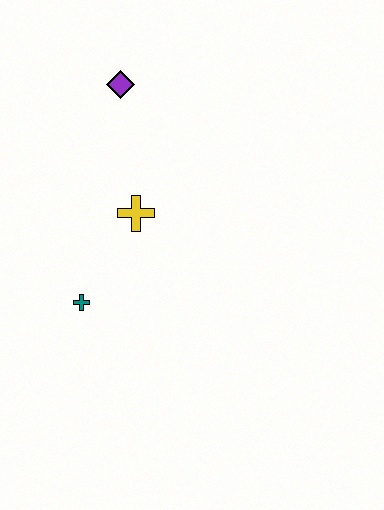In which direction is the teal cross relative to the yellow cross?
The teal cross is below the yellow cross.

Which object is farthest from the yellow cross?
The purple diamond is farthest from the yellow cross.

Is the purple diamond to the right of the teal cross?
Yes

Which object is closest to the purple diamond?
The yellow cross is closest to the purple diamond.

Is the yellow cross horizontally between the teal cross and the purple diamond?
No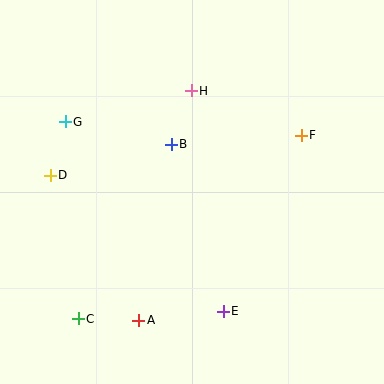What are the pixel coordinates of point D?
Point D is at (50, 175).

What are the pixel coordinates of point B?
Point B is at (171, 144).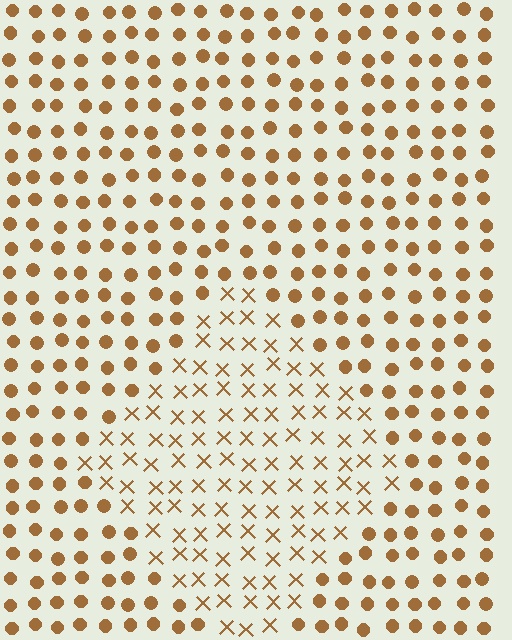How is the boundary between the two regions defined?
The boundary is defined by a change in element shape: X marks inside vs. circles outside. All elements share the same color and spacing.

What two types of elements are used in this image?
The image uses X marks inside the diamond region and circles outside it.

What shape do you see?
I see a diamond.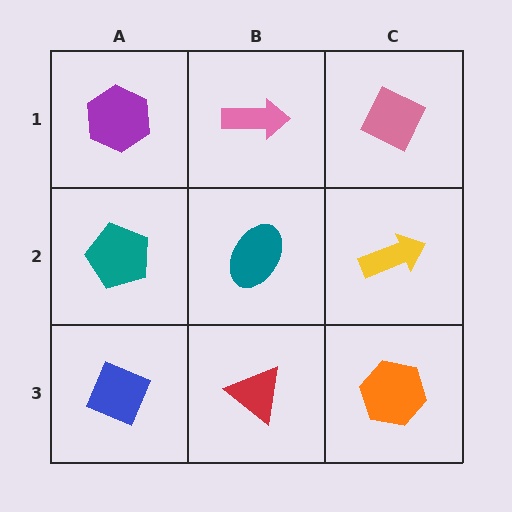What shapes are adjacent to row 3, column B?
A teal ellipse (row 2, column B), a blue diamond (row 3, column A), an orange hexagon (row 3, column C).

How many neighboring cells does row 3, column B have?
3.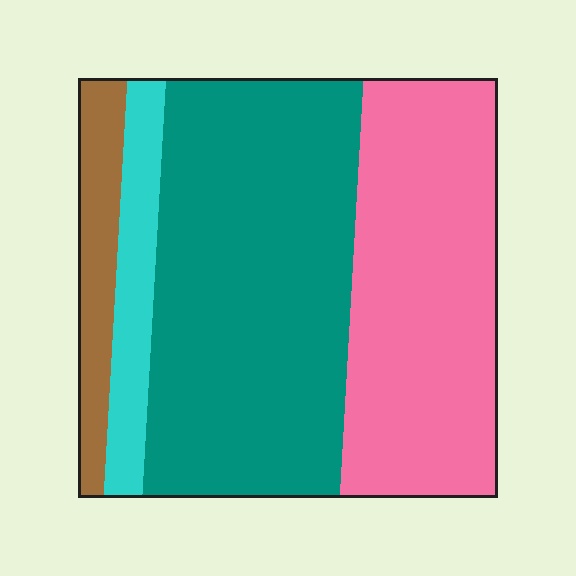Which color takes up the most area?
Teal, at roughly 45%.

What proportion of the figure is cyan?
Cyan covers around 10% of the figure.